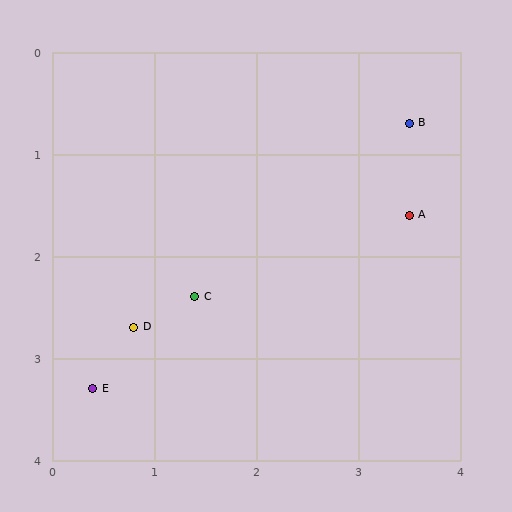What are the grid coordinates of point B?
Point B is at approximately (3.5, 0.7).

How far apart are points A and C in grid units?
Points A and C are about 2.2 grid units apart.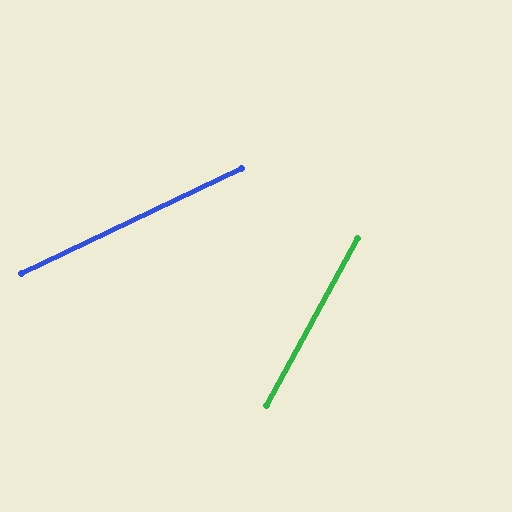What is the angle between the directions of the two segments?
Approximately 36 degrees.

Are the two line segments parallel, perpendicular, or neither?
Neither parallel nor perpendicular — they differ by about 36°.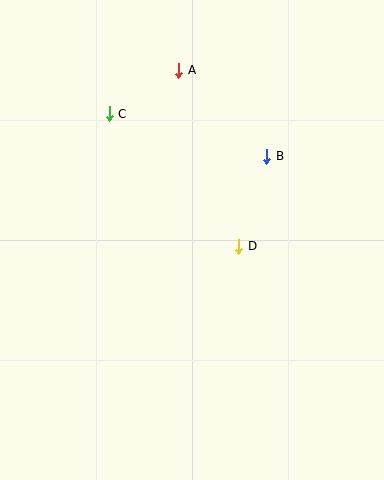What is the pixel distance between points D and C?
The distance between D and C is 185 pixels.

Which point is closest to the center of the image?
Point D at (239, 246) is closest to the center.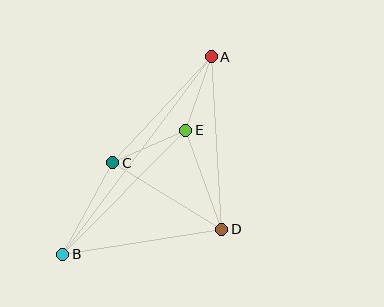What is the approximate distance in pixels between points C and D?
The distance between C and D is approximately 128 pixels.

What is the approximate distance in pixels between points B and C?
The distance between B and C is approximately 104 pixels.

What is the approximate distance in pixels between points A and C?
The distance between A and C is approximately 145 pixels.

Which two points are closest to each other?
Points A and E are closest to each other.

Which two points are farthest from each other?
Points A and B are farthest from each other.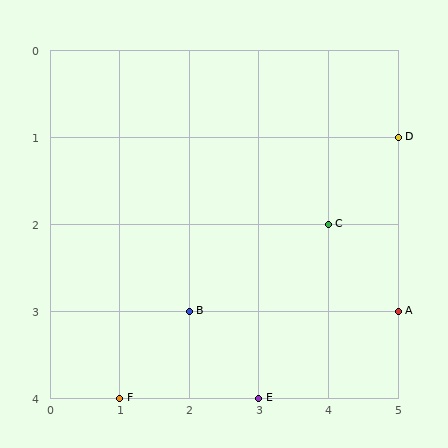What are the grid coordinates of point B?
Point B is at grid coordinates (2, 3).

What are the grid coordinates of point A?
Point A is at grid coordinates (5, 3).